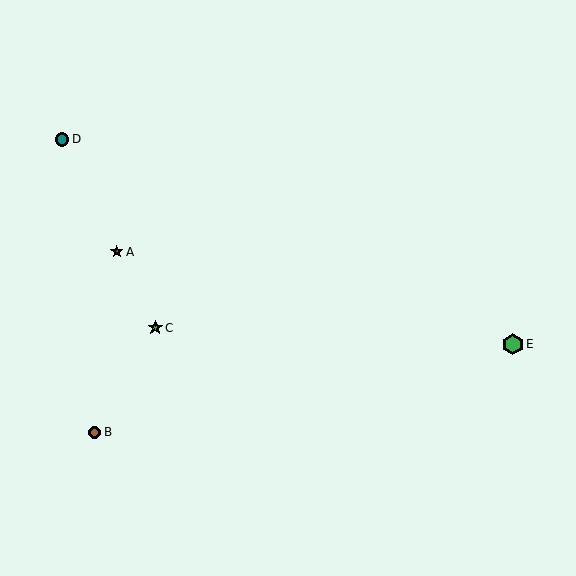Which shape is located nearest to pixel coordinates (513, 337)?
The green hexagon (labeled E) at (513, 344) is nearest to that location.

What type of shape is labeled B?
Shape B is a brown circle.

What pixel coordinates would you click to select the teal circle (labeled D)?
Click at (62, 139) to select the teal circle D.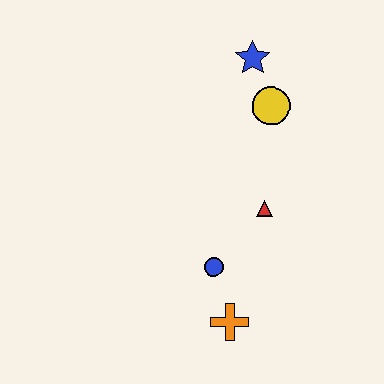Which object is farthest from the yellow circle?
The orange cross is farthest from the yellow circle.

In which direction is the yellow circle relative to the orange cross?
The yellow circle is above the orange cross.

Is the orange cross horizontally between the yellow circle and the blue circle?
Yes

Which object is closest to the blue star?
The yellow circle is closest to the blue star.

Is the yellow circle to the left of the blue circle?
No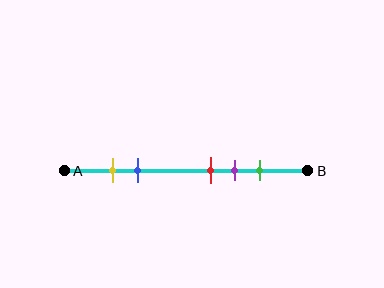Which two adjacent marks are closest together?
The yellow and blue marks are the closest adjacent pair.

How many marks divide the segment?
There are 5 marks dividing the segment.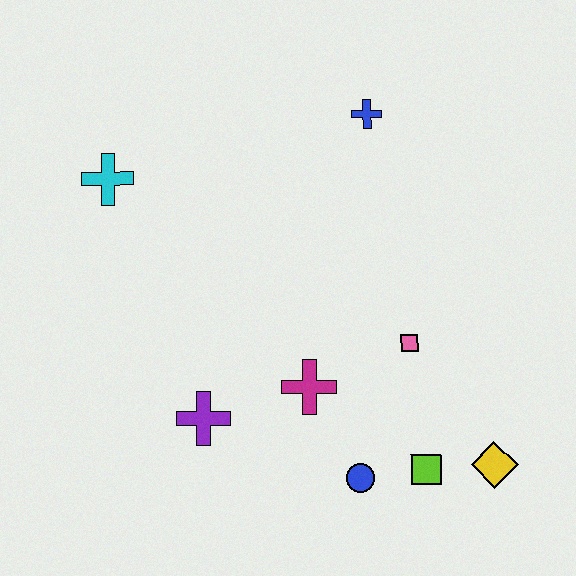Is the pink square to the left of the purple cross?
No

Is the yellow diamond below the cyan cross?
Yes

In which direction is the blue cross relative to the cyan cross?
The blue cross is to the right of the cyan cross.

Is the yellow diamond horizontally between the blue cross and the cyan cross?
No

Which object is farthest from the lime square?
The cyan cross is farthest from the lime square.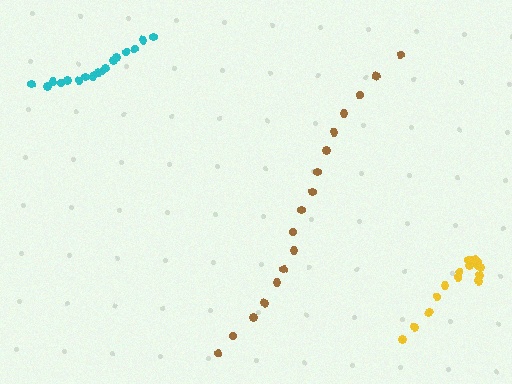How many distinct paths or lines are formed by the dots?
There are 3 distinct paths.